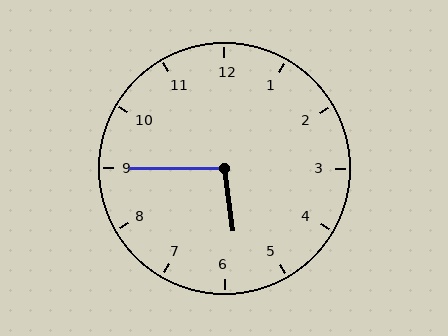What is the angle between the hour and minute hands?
Approximately 98 degrees.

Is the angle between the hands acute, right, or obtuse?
It is obtuse.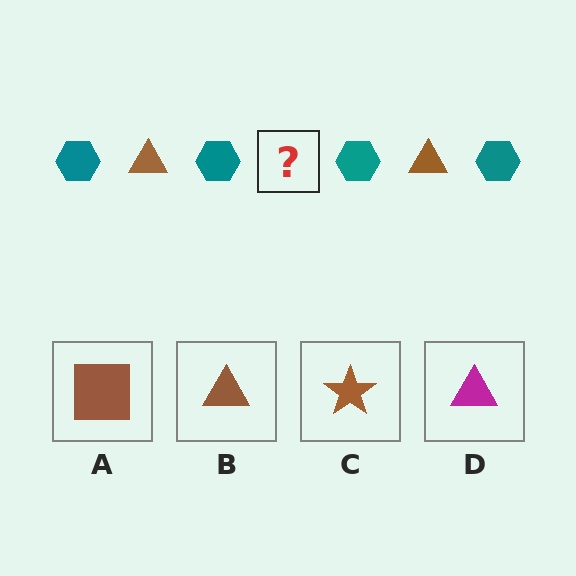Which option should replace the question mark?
Option B.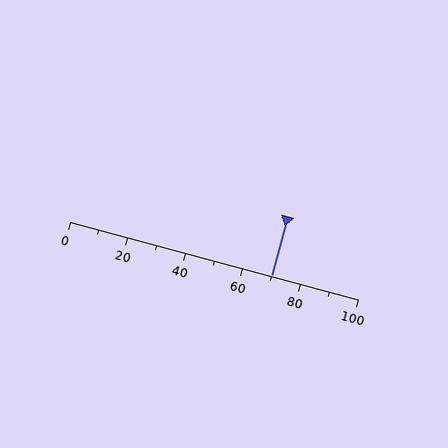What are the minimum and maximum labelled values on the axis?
The axis runs from 0 to 100.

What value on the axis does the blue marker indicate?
The marker indicates approximately 70.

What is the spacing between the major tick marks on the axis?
The major ticks are spaced 20 apart.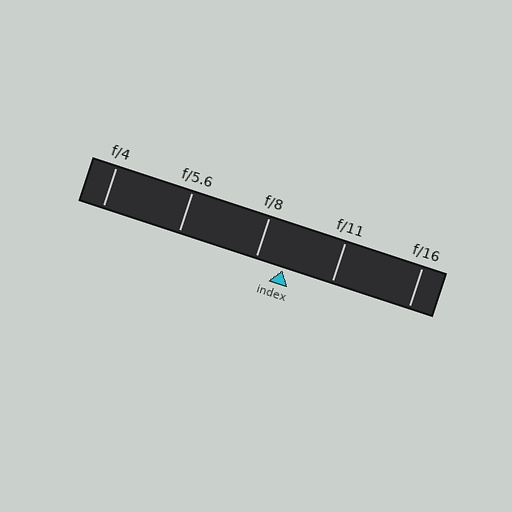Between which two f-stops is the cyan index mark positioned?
The index mark is between f/8 and f/11.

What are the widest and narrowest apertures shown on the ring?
The widest aperture shown is f/4 and the narrowest is f/16.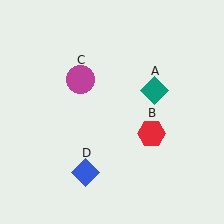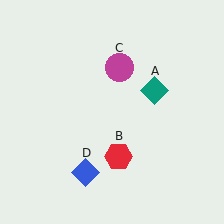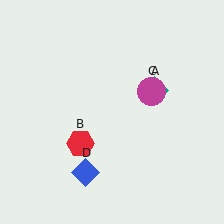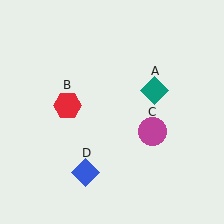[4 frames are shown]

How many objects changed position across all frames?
2 objects changed position: red hexagon (object B), magenta circle (object C).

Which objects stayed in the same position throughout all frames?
Teal diamond (object A) and blue diamond (object D) remained stationary.